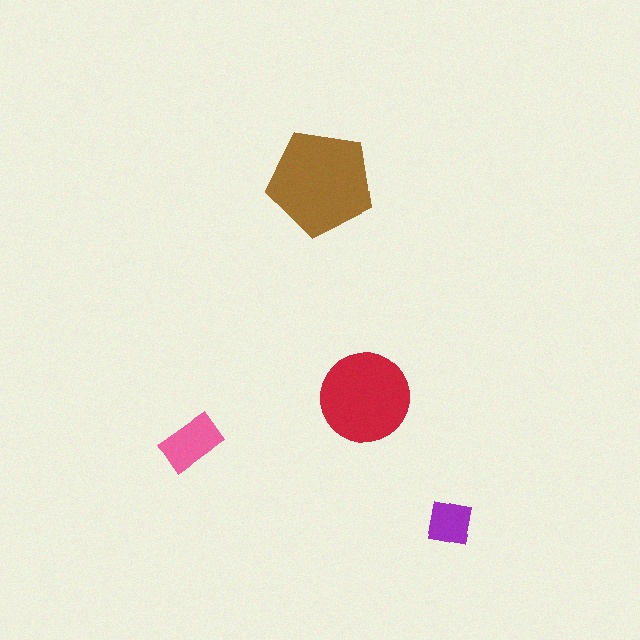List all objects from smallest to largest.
The purple square, the pink rectangle, the red circle, the brown pentagon.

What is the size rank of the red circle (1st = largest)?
2nd.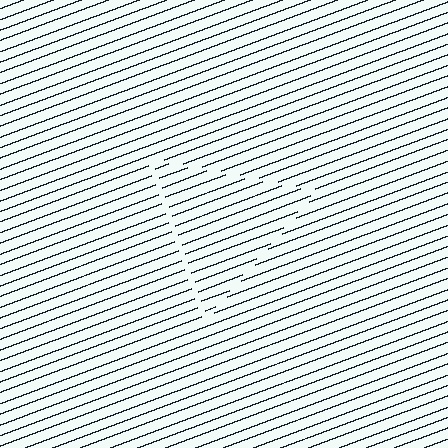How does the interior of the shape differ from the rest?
The interior of the shape contains the same grating, shifted by half a period — the contour is defined by the phase discontinuity where line-ends from the inner and outer gratings abut.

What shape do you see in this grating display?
An illusory triangle. The interior of the shape contains the same grating, shifted by half a period — the contour is defined by the phase discontinuity where line-ends from the inner and outer gratings abut.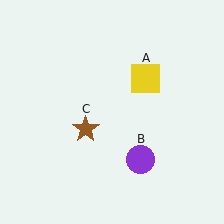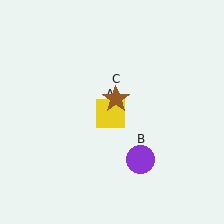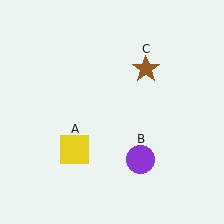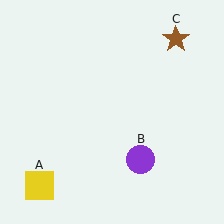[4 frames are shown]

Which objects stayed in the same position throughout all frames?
Purple circle (object B) remained stationary.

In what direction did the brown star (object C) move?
The brown star (object C) moved up and to the right.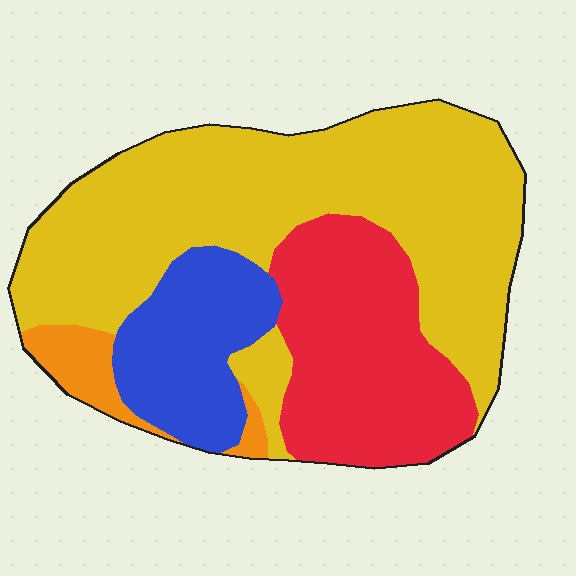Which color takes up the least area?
Orange, at roughly 5%.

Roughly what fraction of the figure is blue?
Blue takes up less than a quarter of the figure.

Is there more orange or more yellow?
Yellow.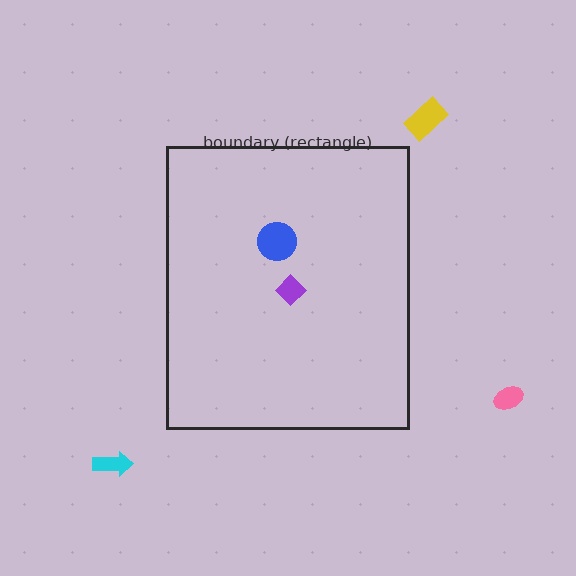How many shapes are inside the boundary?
2 inside, 3 outside.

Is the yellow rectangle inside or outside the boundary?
Outside.